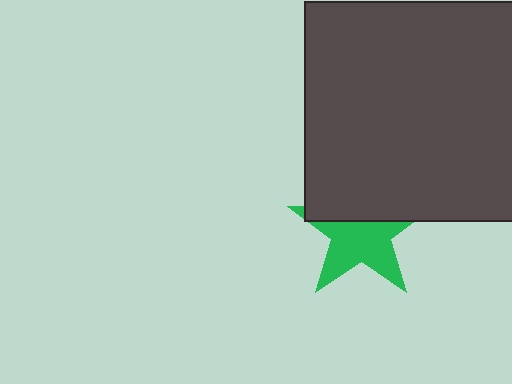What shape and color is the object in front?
The object in front is a dark gray square.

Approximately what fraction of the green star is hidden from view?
Roughly 41% of the green star is hidden behind the dark gray square.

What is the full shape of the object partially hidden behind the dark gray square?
The partially hidden object is a green star.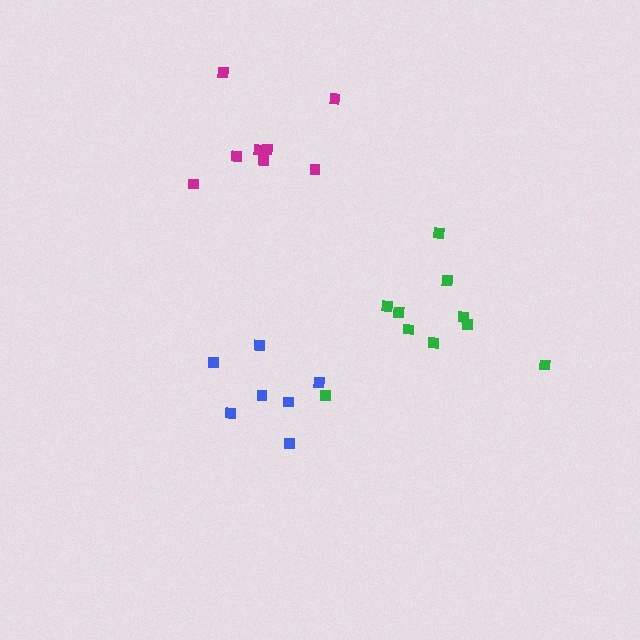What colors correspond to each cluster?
The clusters are colored: green, blue, magenta.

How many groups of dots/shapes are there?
There are 3 groups.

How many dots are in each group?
Group 1: 10 dots, Group 2: 7 dots, Group 3: 8 dots (25 total).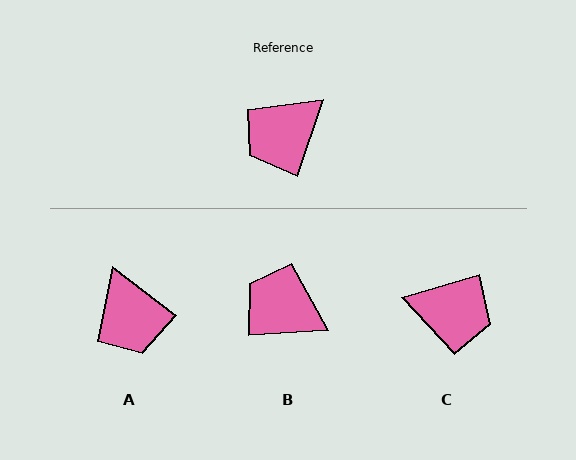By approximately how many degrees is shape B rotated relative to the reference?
Approximately 68 degrees clockwise.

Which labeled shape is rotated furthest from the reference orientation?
C, about 126 degrees away.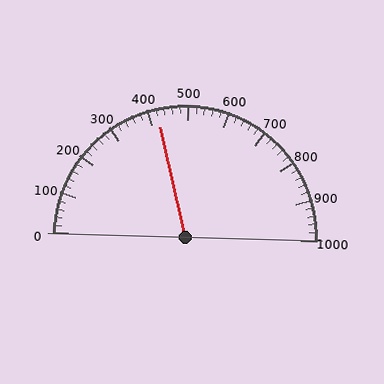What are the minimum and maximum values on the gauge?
The gauge ranges from 0 to 1000.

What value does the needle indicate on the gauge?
The needle indicates approximately 420.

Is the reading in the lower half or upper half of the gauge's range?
The reading is in the lower half of the range (0 to 1000).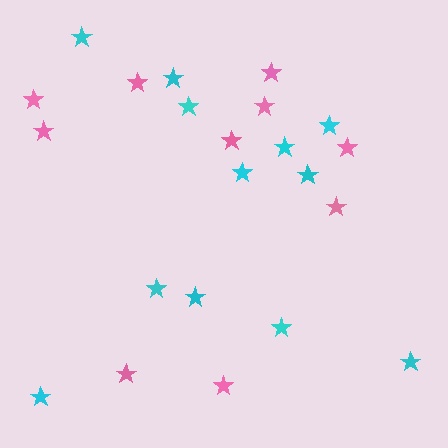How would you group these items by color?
There are 2 groups: one group of pink stars (10) and one group of cyan stars (12).